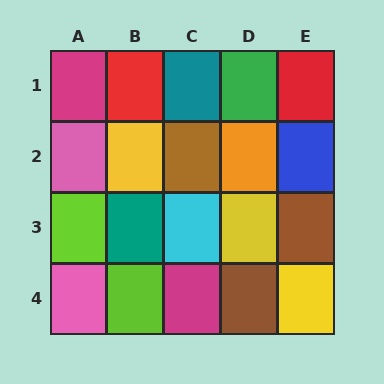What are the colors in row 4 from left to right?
Pink, lime, magenta, brown, yellow.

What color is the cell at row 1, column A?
Magenta.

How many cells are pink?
2 cells are pink.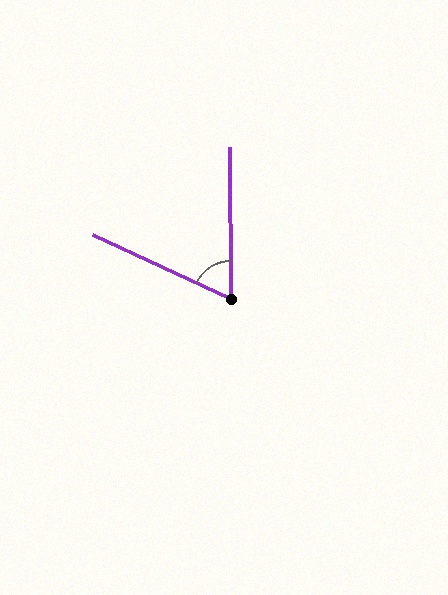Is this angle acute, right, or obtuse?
It is acute.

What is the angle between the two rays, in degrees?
Approximately 65 degrees.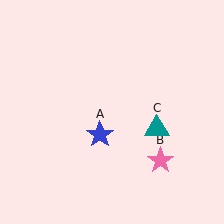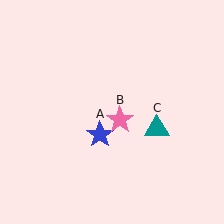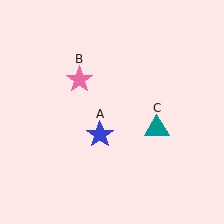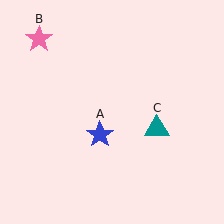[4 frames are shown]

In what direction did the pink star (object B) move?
The pink star (object B) moved up and to the left.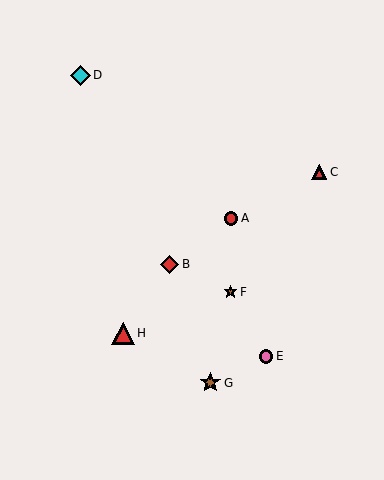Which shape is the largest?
The red triangle (labeled H) is the largest.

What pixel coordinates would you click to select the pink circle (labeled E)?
Click at (266, 356) to select the pink circle E.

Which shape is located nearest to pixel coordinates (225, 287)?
The brown star (labeled F) at (230, 292) is nearest to that location.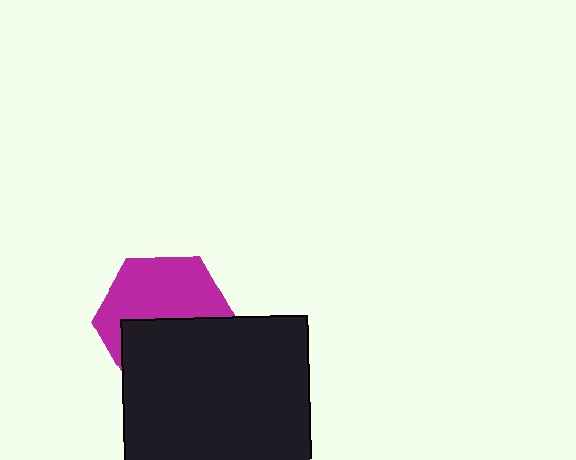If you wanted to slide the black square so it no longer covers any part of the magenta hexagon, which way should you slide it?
Slide it down — that is the most direct way to separate the two shapes.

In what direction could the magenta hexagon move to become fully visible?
The magenta hexagon could move up. That would shift it out from behind the black square entirely.